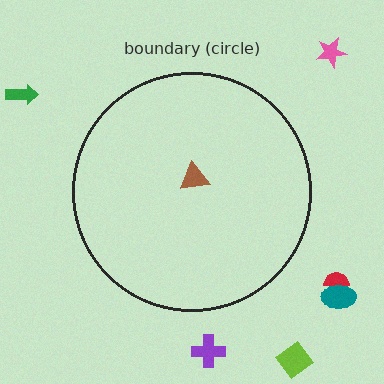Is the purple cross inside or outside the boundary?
Outside.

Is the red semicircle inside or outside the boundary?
Outside.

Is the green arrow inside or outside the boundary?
Outside.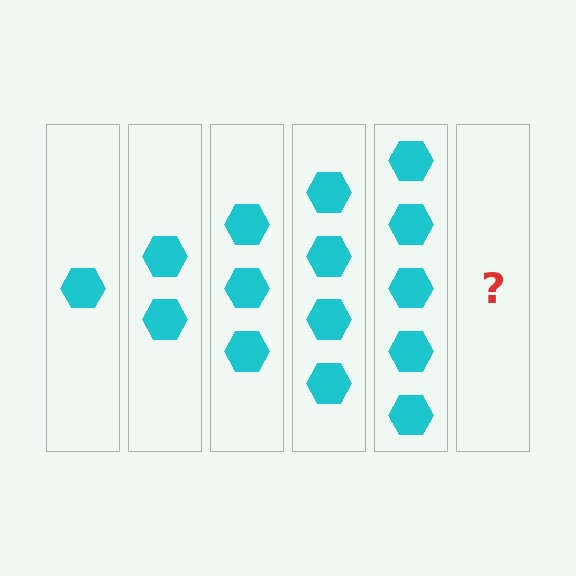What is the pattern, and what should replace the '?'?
The pattern is that each step adds one more hexagon. The '?' should be 6 hexagons.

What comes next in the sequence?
The next element should be 6 hexagons.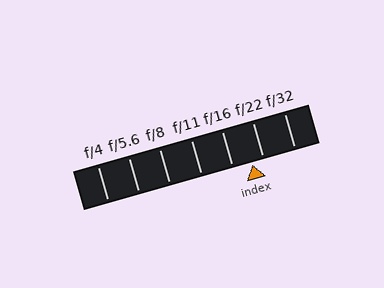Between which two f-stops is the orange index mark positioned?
The index mark is between f/16 and f/22.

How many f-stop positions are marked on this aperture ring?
There are 7 f-stop positions marked.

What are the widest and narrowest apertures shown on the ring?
The widest aperture shown is f/4 and the narrowest is f/32.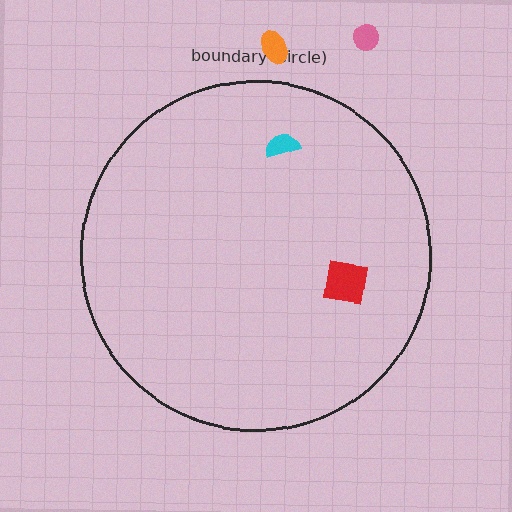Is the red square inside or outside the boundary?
Inside.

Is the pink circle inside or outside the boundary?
Outside.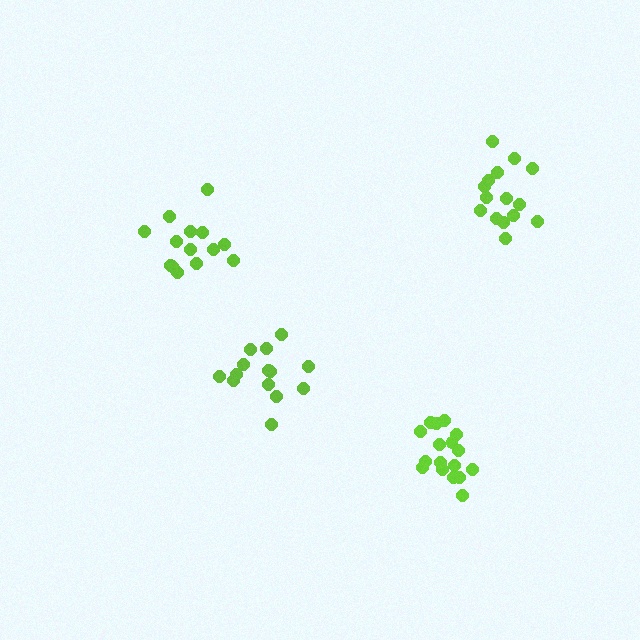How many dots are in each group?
Group 1: 14 dots, Group 2: 14 dots, Group 3: 18 dots, Group 4: 15 dots (61 total).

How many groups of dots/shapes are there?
There are 4 groups.